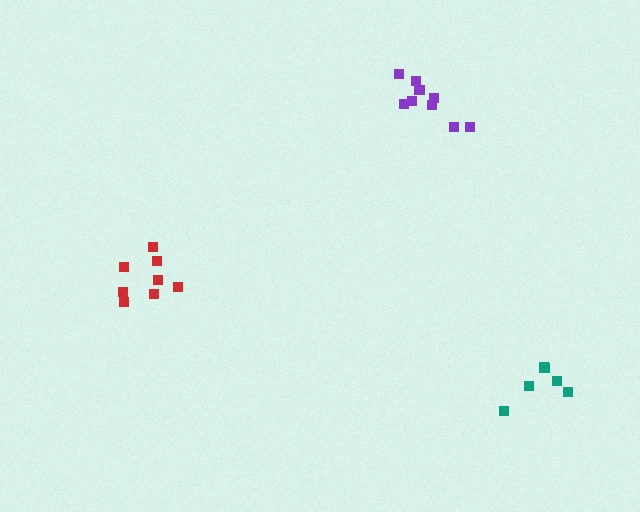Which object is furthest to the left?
The red cluster is leftmost.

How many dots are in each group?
Group 1: 8 dots, Group 2: 9 dots, Group 3: 6 dots (23 total).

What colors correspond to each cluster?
The clusters are colored: red, purple, teal.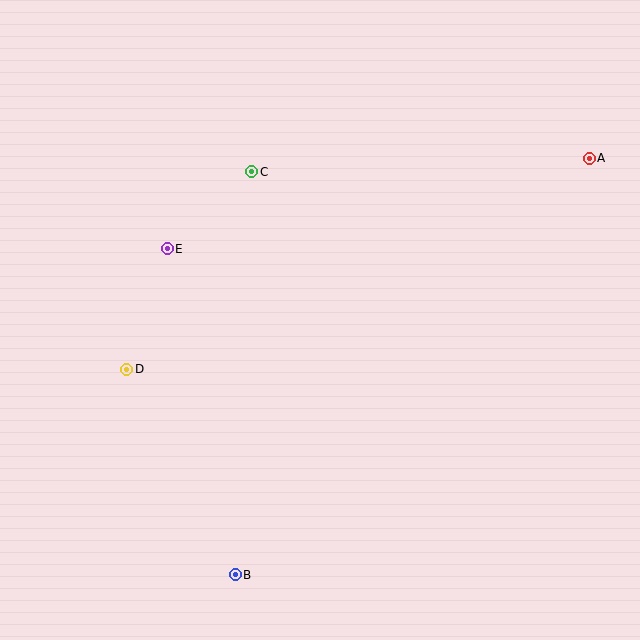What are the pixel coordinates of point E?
Point E is at (167, 249).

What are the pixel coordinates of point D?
Point D is at (127, 369).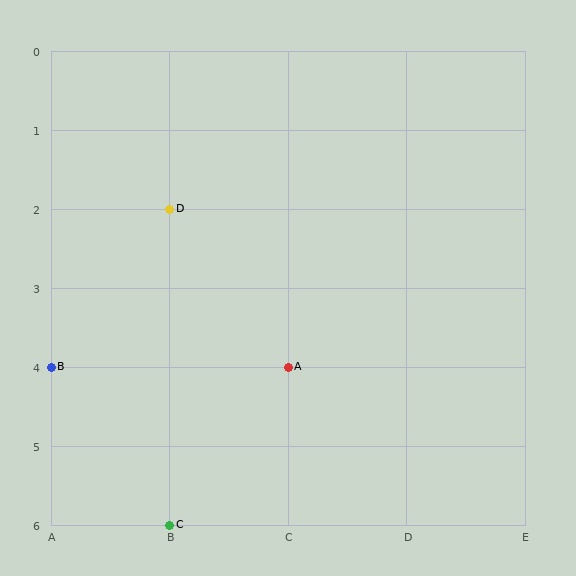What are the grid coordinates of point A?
Point A is at grid coordinates (C, 4).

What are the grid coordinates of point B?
Point B is at grid coordinates (A, 4).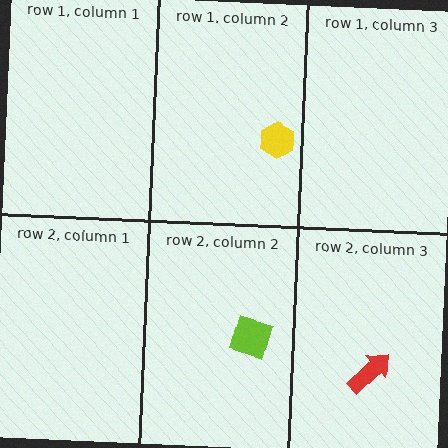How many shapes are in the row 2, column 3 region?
1.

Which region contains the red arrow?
The row 2, column 3 region.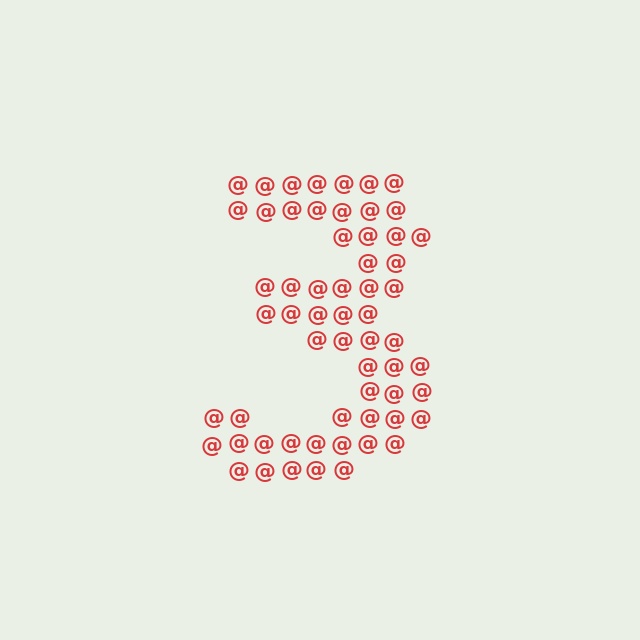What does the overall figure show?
The overall figure shows the digit 3.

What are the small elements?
The small elements are at signs.